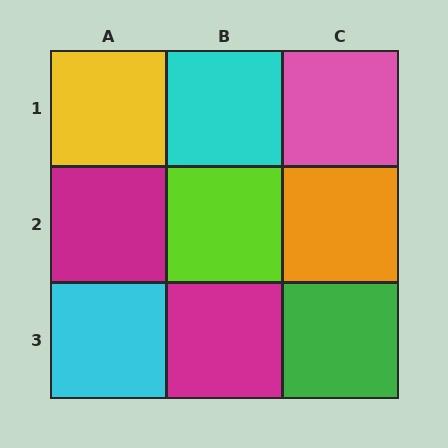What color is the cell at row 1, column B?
Cyan.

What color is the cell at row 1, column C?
Pink.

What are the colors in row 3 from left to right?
Cyan, magenta, green.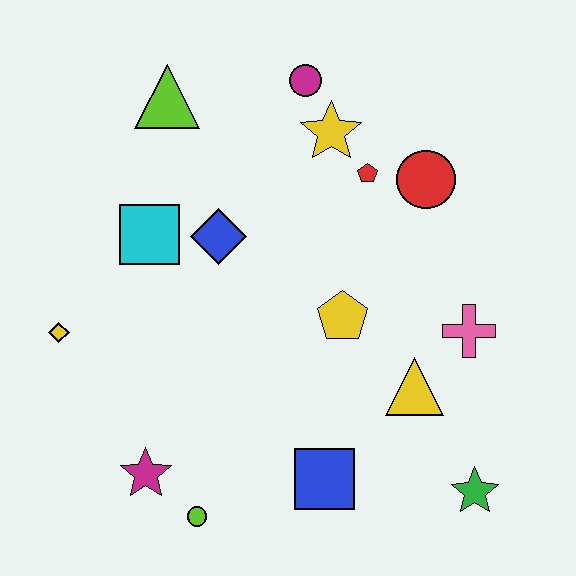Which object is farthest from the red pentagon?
The lime circle is farthest from the red pentagon.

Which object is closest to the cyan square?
The blue diamond is closest to the cyan square.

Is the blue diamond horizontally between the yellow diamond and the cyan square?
No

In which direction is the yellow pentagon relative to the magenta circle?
The yellow pentagon is below the magenta circle.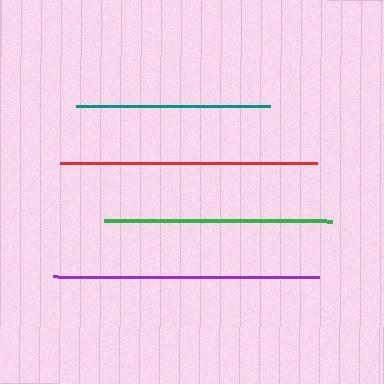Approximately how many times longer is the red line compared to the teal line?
The red line is approximately 1.3 times the length of the teal line.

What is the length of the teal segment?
The teal segment is approximately 195 pixels long.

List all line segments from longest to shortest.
From longest to shortest: purple, red, green, teal.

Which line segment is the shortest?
The teal line is the shortest at approximately 195 pixels.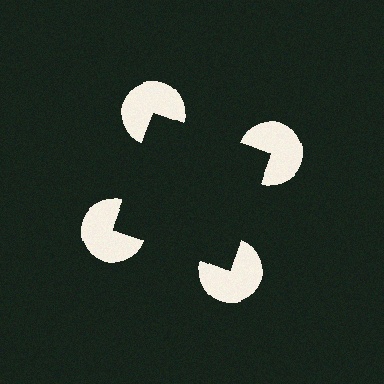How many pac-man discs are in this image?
There are 4 — one at each vertex of the illusory square.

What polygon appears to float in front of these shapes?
An illusory square — its edges are inferred from the aligned wedge cuts in the pac-man discs, not physically drawn.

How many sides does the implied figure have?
4 sides.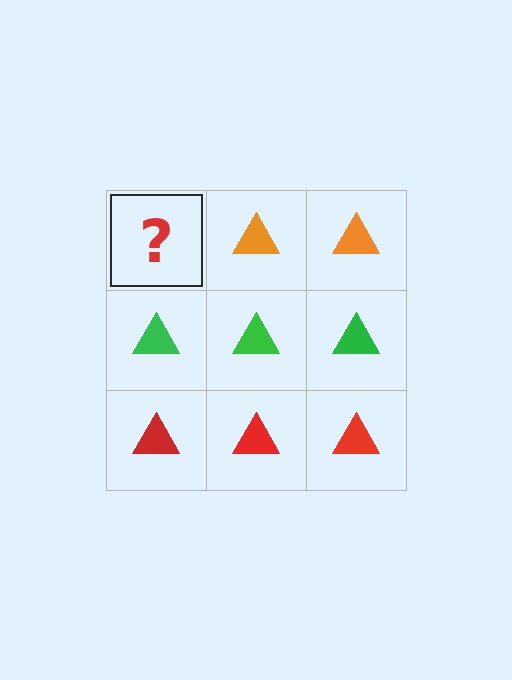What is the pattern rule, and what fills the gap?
The rule is that each row has a consistent color. The gap should be filled with an orange triangle.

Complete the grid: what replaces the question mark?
The question mark should be replaced with an orange triangle.